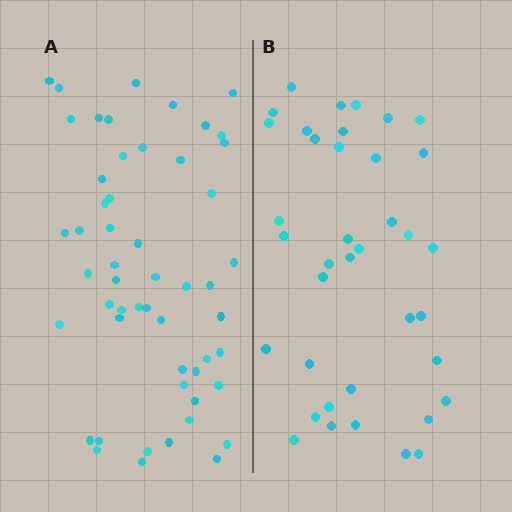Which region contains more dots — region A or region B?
Region A (the left region) has more dots.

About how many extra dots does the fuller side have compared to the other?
Region A has approximately 15 more dots than region B.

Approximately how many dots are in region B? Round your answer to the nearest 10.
About 40 dots. (The exact count is 38, which rounds to 40.)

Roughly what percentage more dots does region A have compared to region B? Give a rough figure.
About 40% more.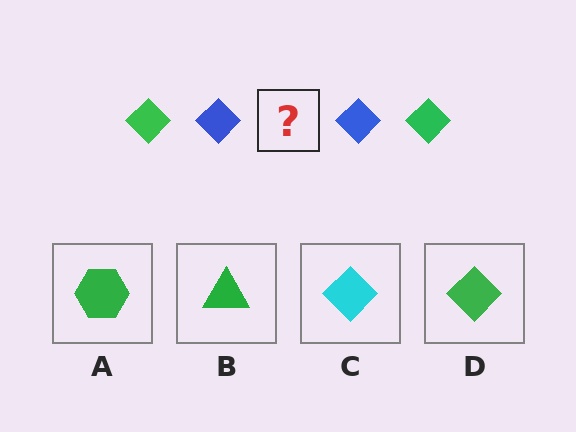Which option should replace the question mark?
Option D.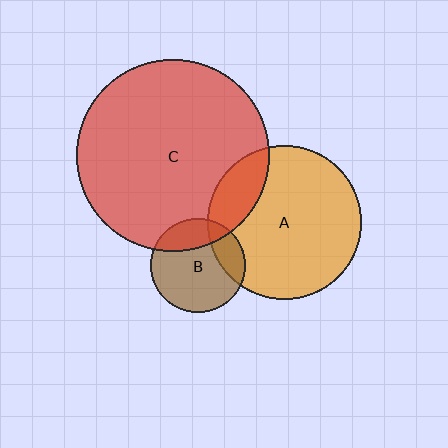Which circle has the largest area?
Circle C (red).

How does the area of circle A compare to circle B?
Approximately 2.6 times.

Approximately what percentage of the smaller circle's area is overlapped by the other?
Approximately 20%.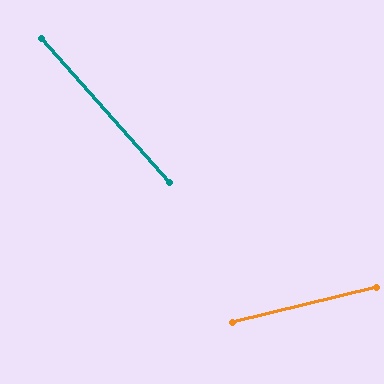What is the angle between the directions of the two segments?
Approximately 62 degrees.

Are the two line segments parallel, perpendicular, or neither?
Neither parallel nor perpendicular — they differ by about 62°.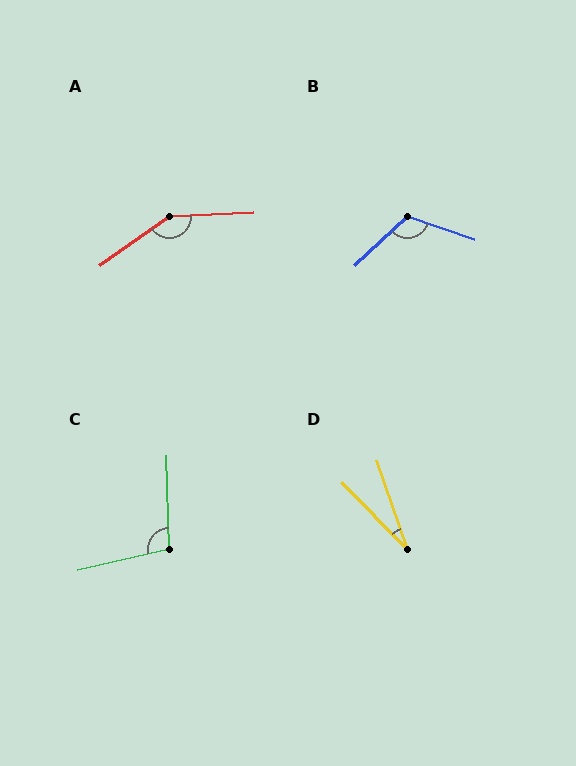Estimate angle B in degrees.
Approximately 118 degrees.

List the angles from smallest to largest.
D (26°), C (101°), B (118°), A (147°).